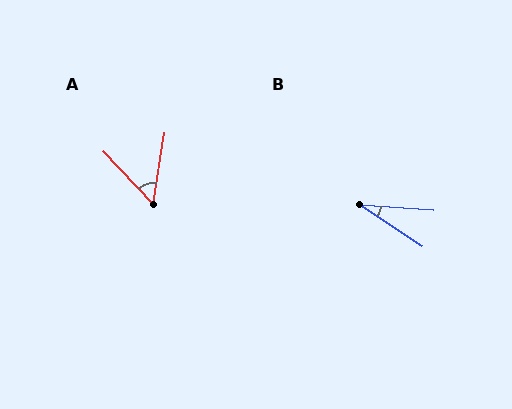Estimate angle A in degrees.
Approximately 52 degrees.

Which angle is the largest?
A, at approximately 52 degrees.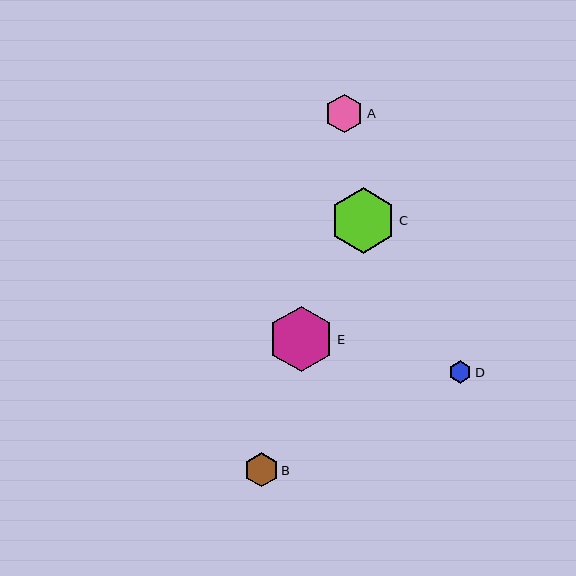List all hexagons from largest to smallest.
From largest to smallest: C, E, A, B, D.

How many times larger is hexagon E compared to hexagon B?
Hexagon E is approximately 1.9 times the size of hexagon B.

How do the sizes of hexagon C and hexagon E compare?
Hexagon C and hexagon E are approximately the same size.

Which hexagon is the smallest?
Hexagon D is the smallest with a size of approximately 23 pixels.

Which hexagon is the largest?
Hexagon C is the largest with a size of approximately 65 pixels.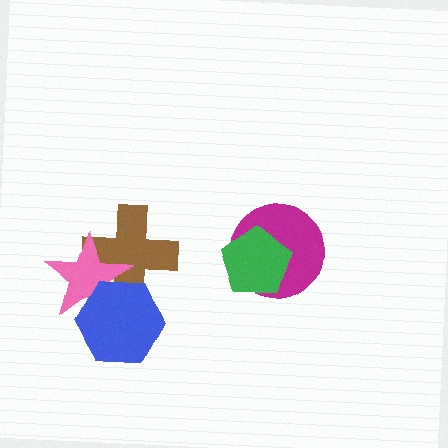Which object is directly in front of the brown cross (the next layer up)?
The pink star is directly in front of the brown cross.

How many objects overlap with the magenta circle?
1 object overlaps with the magenta circle.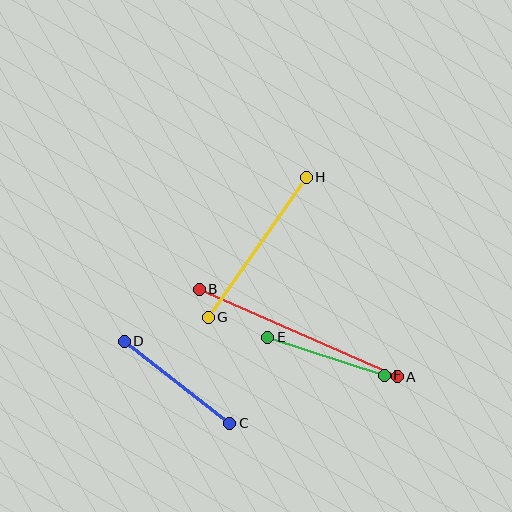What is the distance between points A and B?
The distance is approximately 216 pixels.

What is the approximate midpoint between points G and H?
The midpoint is at approximately (257, 247) pixels.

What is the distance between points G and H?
The distance is approximately 171 pixels.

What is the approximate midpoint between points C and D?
The midpoint is at approximately (177, 382) pixels.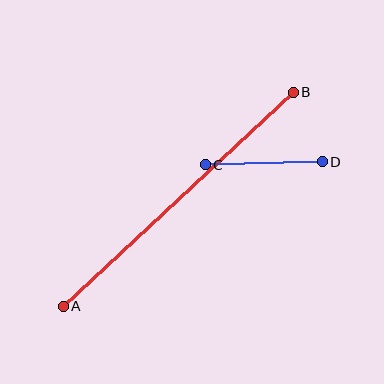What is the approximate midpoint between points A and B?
The midpoint is at approximately (178, 199) pixels.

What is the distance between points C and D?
The distance is approximately 117 pixels.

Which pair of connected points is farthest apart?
Points A and B are farthest apart.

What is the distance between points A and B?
The distance is approximately 314 pixels.